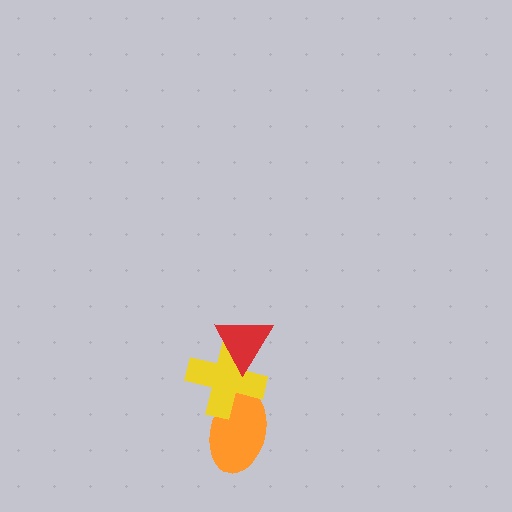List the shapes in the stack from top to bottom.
From top to bottom: the red triangle, the yellow cross, the orange ellipse.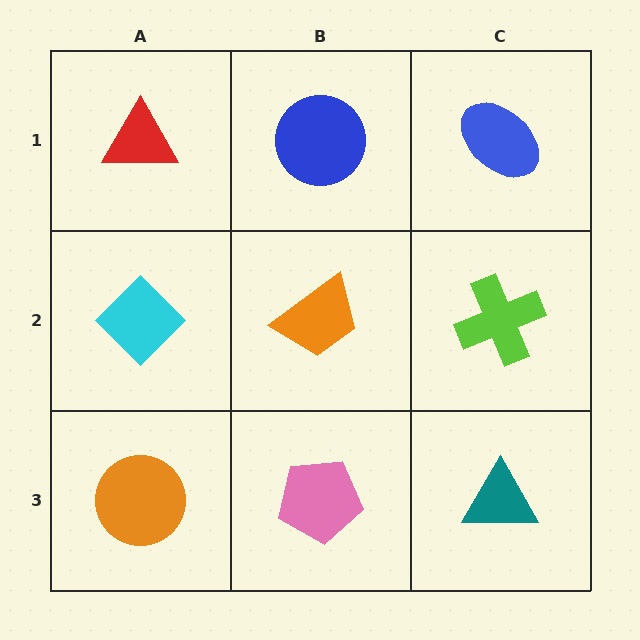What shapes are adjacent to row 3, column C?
A lime cross (row 2, column C), a pink pentagon (row 3, column B).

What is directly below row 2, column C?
A teal triangle.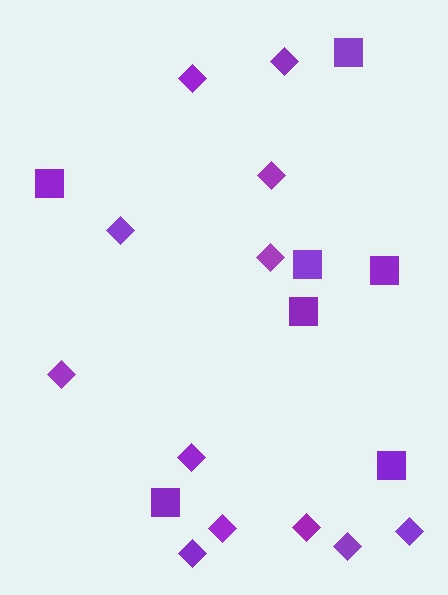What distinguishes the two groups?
There are 2 groups: one group of squares (7) and one group of diamonds (12).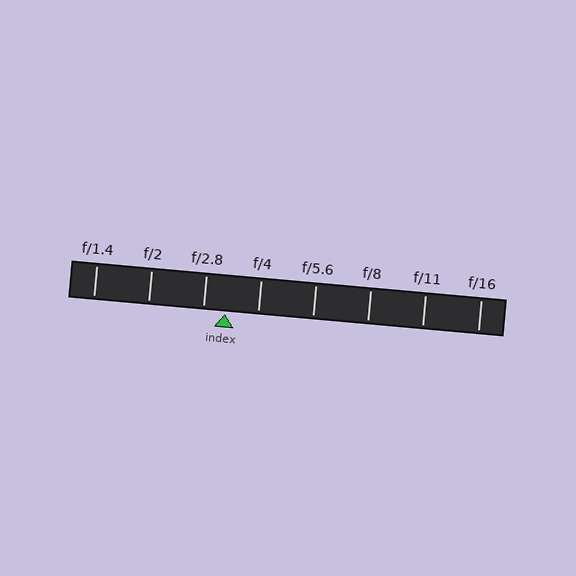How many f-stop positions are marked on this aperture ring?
There are 8 f-stop positions marked.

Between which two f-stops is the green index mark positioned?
The index mark is between f/2.8 and f/4.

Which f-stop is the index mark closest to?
The index mark is closest to f/2.8.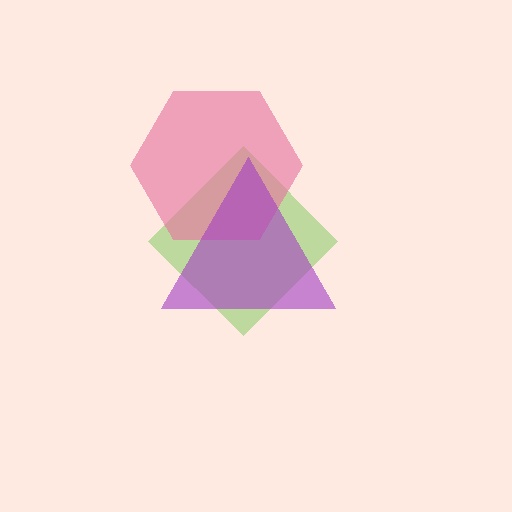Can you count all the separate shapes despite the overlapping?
Yes, there are 3 separate shapes.